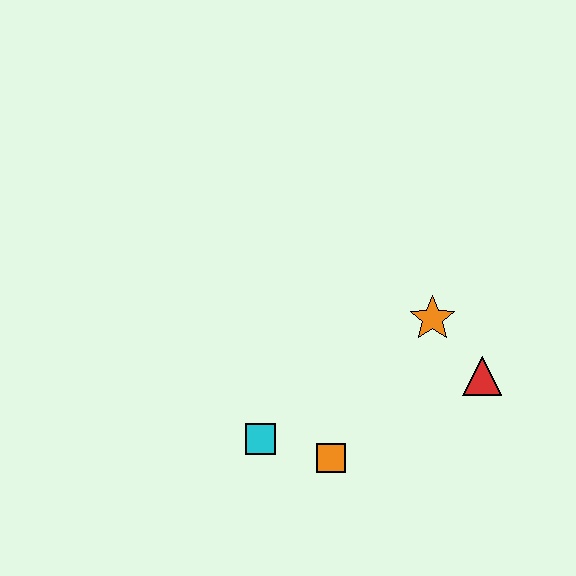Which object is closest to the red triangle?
The orange star is closest to the red triangle.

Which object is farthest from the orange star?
The cyan square is farthest from the orange star.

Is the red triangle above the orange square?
Yes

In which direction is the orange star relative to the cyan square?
The orange star is to the right of the cyan square.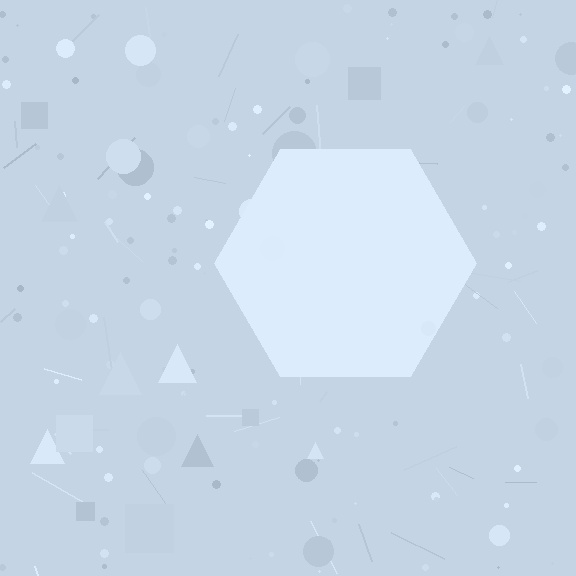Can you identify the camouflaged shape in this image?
The camouflaged shape is a hexagon.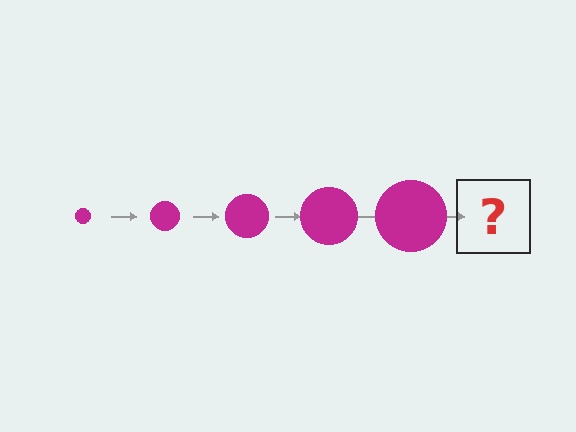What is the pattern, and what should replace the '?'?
The pattern is that the circle gets progressively larger each step. The '?' should be a magenta circle, larger than the previous one.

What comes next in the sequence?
The next element should be a magenta circle, larger than the previous one.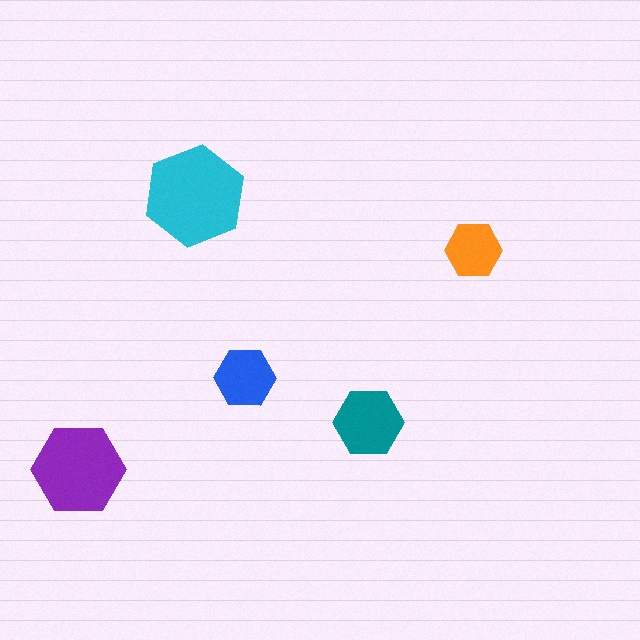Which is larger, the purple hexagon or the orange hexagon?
The purple one.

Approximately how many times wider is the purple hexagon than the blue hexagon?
About 1.5 times wider.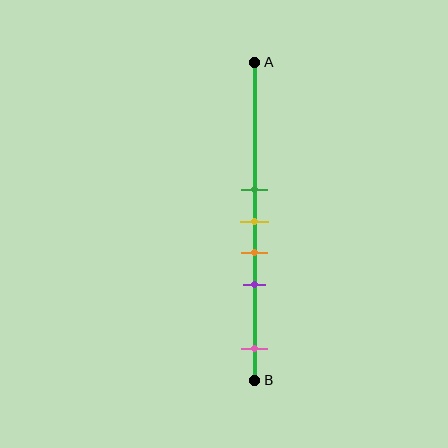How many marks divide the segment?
There are 5 marks dividing the segment.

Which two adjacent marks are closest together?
The green and yellow marks are the closest adjacent pair.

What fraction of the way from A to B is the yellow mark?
The yellow mark is approximately 50% (0.5) of the way from A to B.